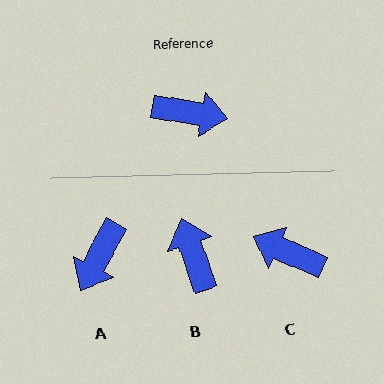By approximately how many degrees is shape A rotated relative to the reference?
Approximately 109 degrees clockwise.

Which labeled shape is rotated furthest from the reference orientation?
C, about 166 degrees away.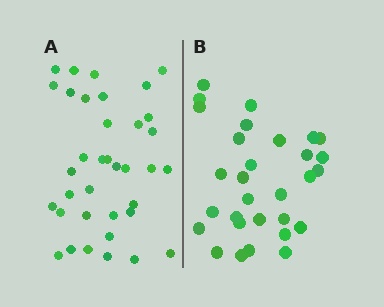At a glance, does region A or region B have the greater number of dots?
Region A (the left region) has more dots.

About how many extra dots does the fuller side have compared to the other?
Region A has about 6 more dots than region B.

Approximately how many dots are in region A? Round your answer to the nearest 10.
About 40 dots. (The exact count is 36, which rounds to 40.)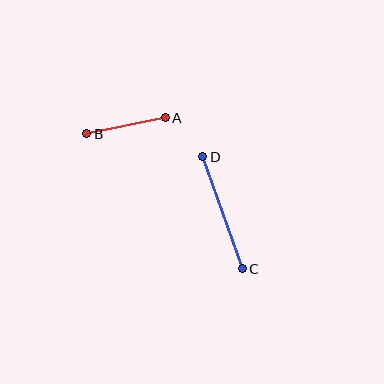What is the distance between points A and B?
The distance is approximately 80 pixels.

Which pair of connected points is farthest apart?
Points C and D are farthest apart.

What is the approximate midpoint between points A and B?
The midpoint is at approximately (126, 126) pixels.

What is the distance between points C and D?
The distance is approximately 119 pixels.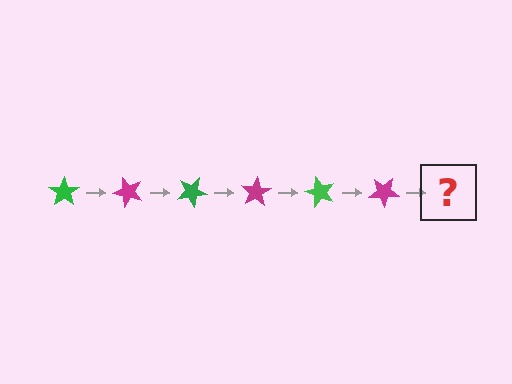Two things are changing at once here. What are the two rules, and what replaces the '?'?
The two rules are that it rotates 50 degrees each step and the color cycles through green and magenta. The '?' should be a green star, rotated 300 degrees from the start.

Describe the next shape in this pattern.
It should be a green star, rotated 300 degrees from the start.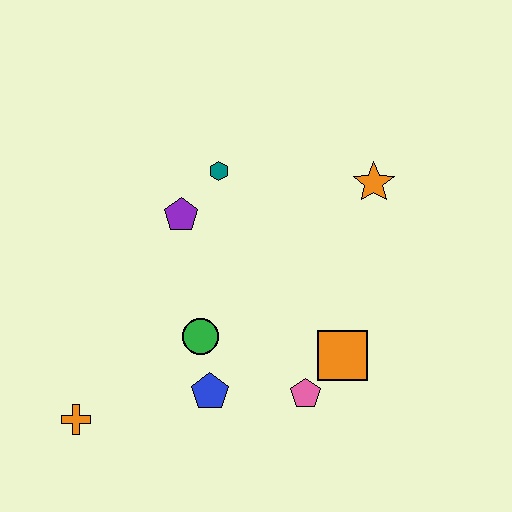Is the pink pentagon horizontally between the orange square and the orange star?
No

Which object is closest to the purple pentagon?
The teal hexagon is closest to the purple pentagon.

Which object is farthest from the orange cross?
The orange star is farthest from the orange cross.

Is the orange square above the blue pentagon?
Yes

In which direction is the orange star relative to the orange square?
The orange star is above the orange square.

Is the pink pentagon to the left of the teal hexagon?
No